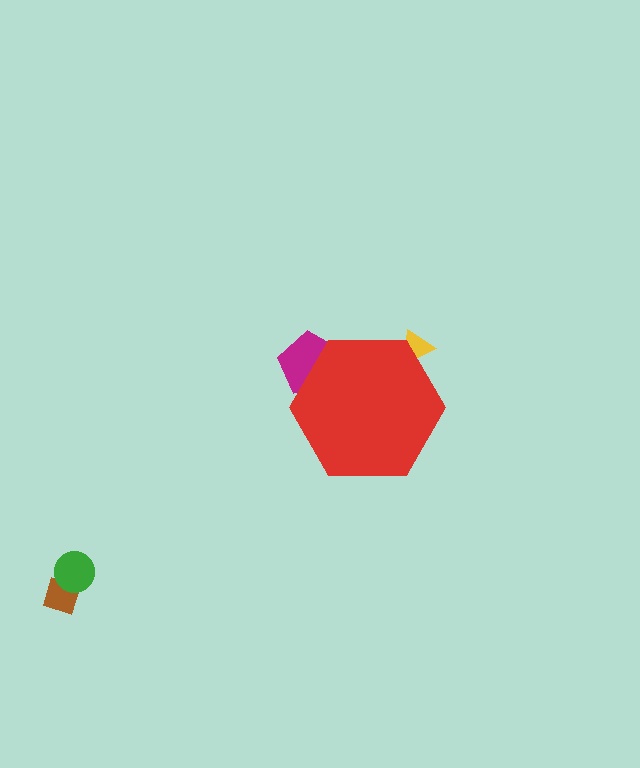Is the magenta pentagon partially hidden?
Yes, the magenta pentagon is partially hidden behind the red hexagon.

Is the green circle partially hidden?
No, the green circle is fully visible.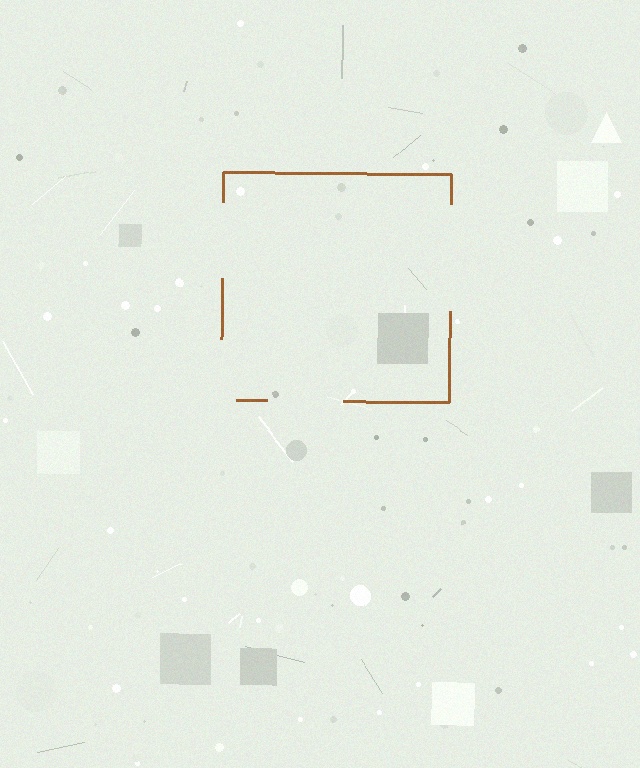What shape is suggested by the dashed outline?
The dashed outline suggests a square.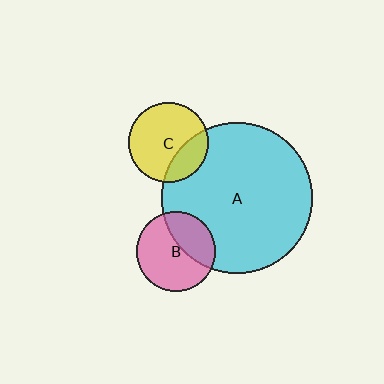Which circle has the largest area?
Circle A (cyan).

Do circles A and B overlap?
Yes.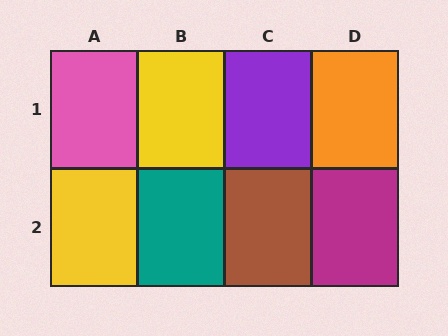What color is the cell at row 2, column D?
Magenta.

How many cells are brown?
1 cell is brown.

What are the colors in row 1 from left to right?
Pink, yellow, purple, orange.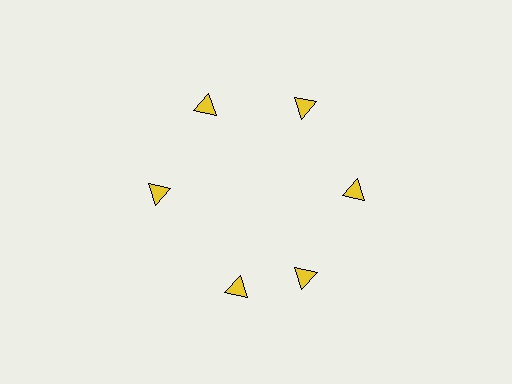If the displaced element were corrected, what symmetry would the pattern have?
It would have 6-fold rotational symmetry — the pattern would map onto itself every 60 degrees.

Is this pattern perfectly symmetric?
No. The 6 yellow triangles are arranged in a ring, but one element near the 7 o'clock position is rotated out of alignment along the ring, breaking the 6-fold rotational symmetry.